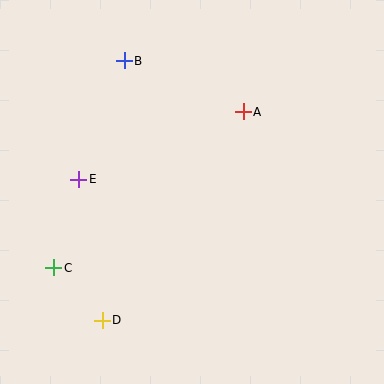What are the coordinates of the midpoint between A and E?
The midpoint between A and E is at (161, 146).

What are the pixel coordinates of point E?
Point E is at (79, 179).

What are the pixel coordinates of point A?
Point A is at (243, 112).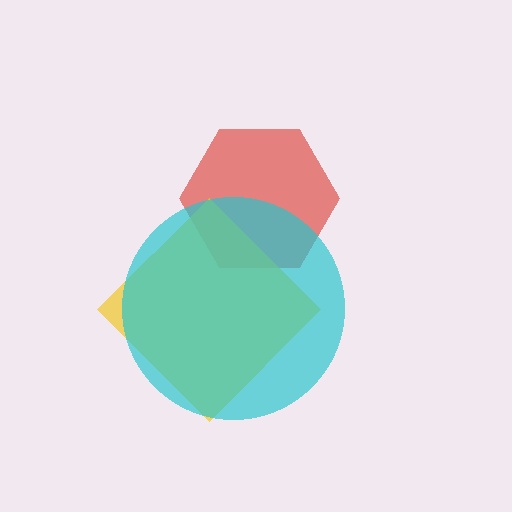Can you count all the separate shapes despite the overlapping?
Yes, there are 3 separate shapes.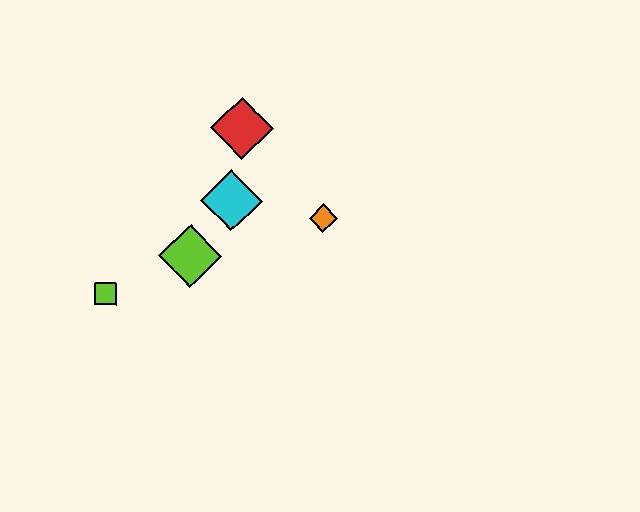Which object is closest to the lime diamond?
The cyan diamond is closest to the lime diamond.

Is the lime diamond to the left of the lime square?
No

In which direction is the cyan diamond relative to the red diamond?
The cyan diamond is below the red diamond.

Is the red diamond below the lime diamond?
No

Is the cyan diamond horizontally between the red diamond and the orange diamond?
No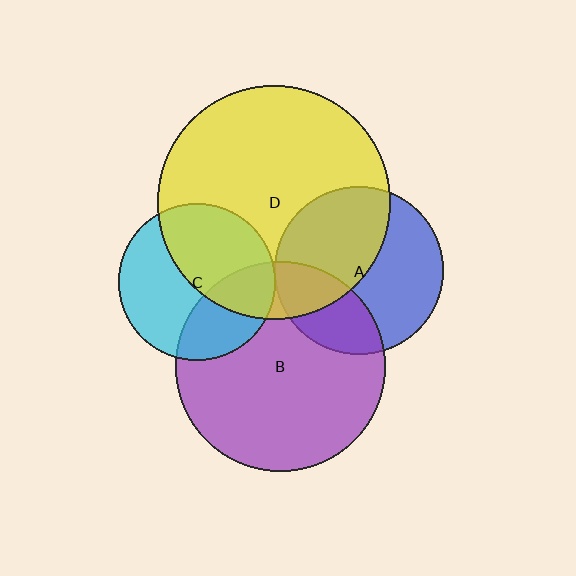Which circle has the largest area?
Circle D (yellow).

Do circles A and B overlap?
Yes.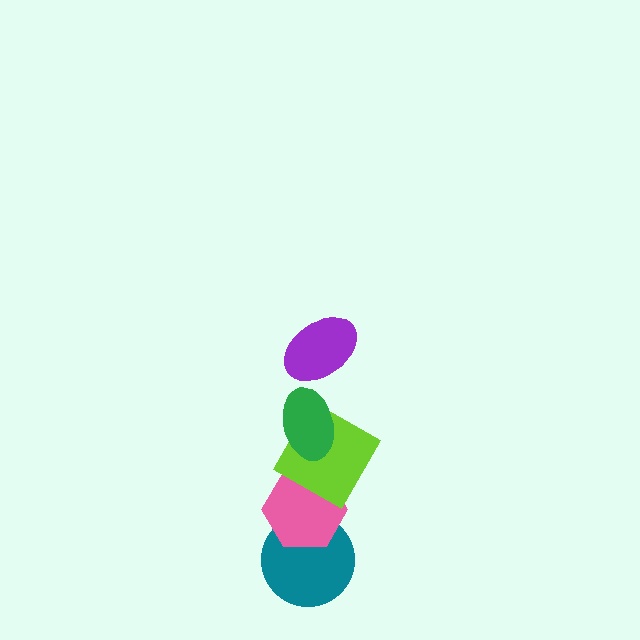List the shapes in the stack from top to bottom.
From top to bottom: the purple ellipse, the green ellipse, the lime square, the pink hexagon, the teal circle.